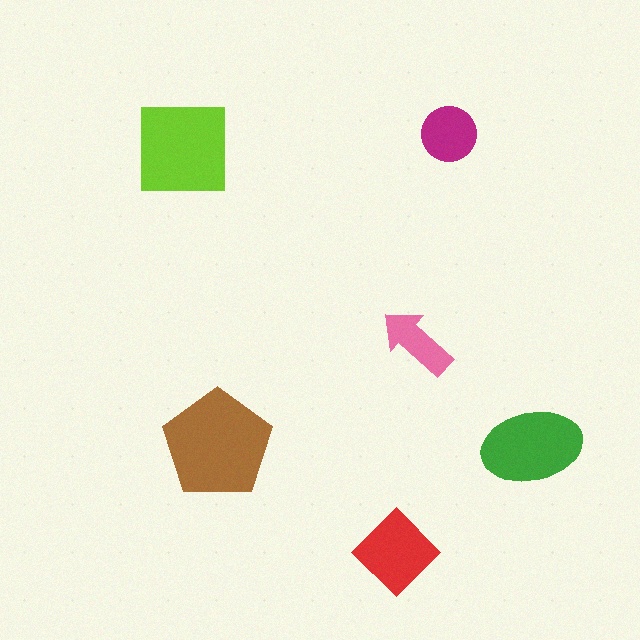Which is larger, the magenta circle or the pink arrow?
The magenta circle.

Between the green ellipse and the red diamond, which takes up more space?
The green ellipse.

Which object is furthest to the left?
The lime square is leftmost.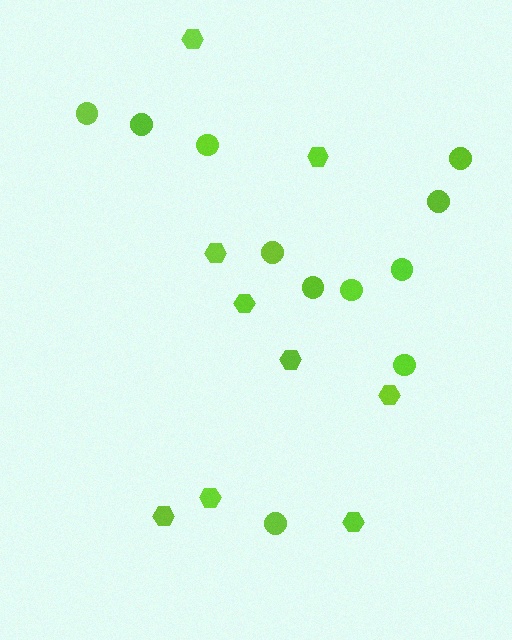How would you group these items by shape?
There are 2 groups: one group of hexagons (9) and one group of circles (11).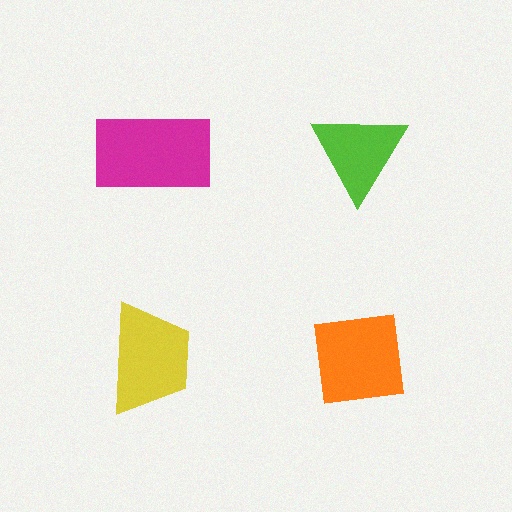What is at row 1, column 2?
A lime triangle.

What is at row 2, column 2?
An orange square.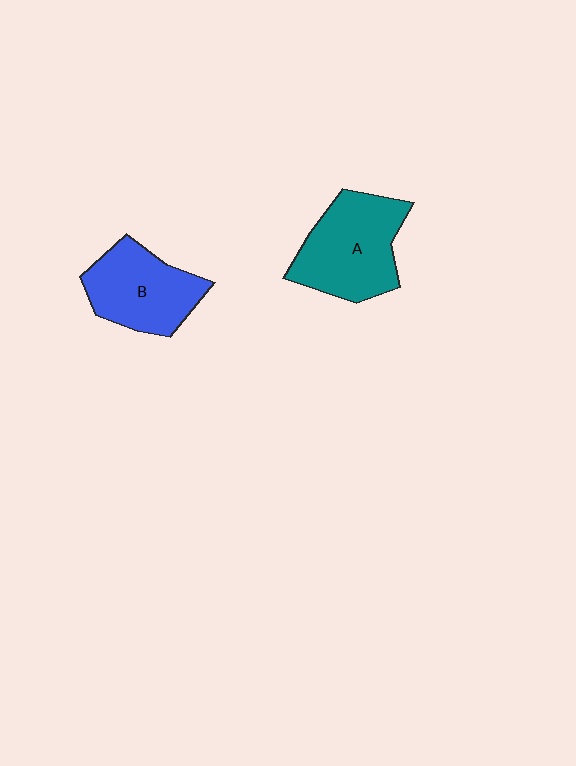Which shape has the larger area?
Shape A (teal).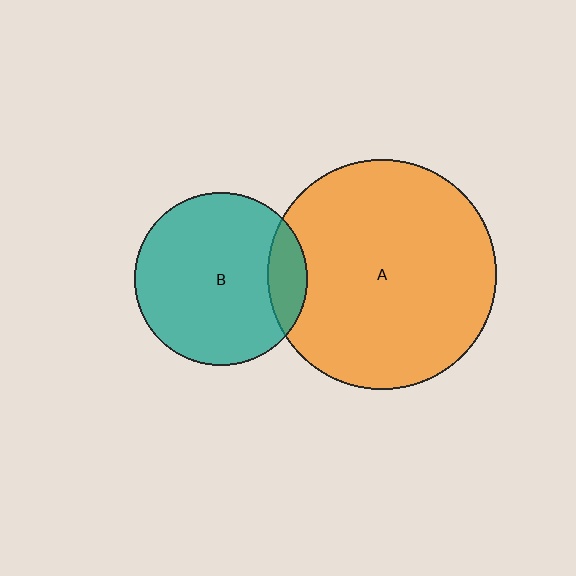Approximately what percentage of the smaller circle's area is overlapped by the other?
Approximately 15%.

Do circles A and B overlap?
Yes.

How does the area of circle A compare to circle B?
Approximately 1.8 times.